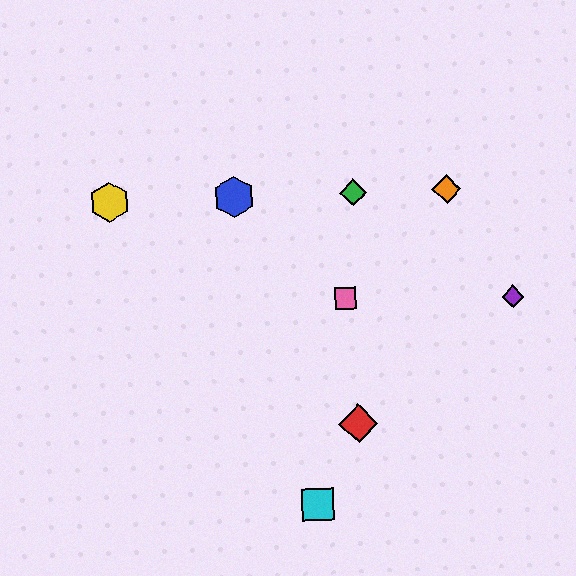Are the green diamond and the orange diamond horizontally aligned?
Yes, both are at y≈193.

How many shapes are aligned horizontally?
4 shapes (the blue hexagon, the green diamond, the yellow hexagon, the orange diamond) are aligned horizontally.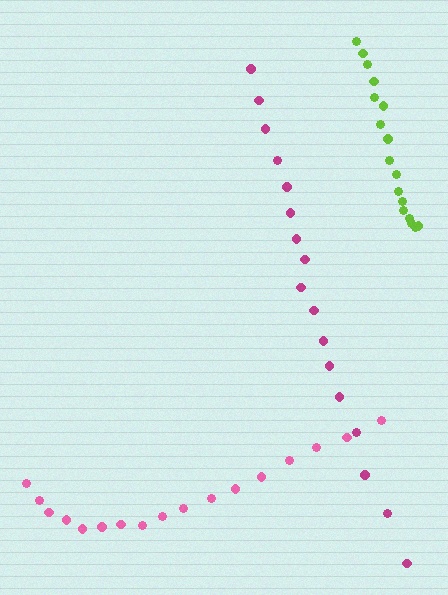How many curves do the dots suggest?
There are 3 distinct paths.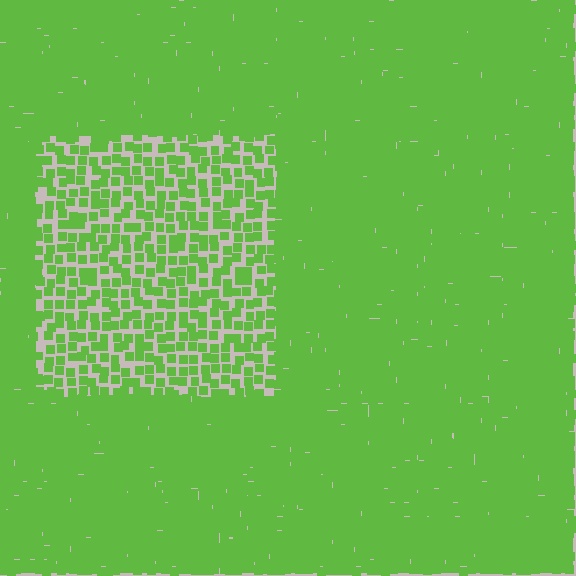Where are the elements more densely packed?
The elements are more densely packed outside the rectangle boundary.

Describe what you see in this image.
The image contains small lime elements arranged at two different densities. A rectangle-shaped region is visible where the elements are less densely packed than the surrounding area.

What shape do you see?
I see a rectangle.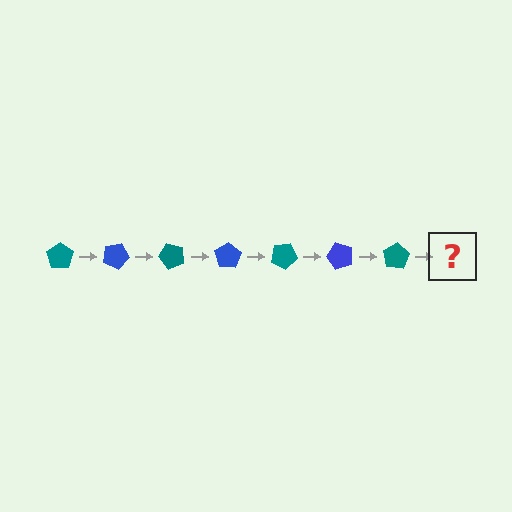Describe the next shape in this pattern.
It should be a blue pentagon, rotated 175 degrees from the start.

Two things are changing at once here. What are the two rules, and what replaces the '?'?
The two rules are that it rotates 25 degrees each step and the color cycles through teal and blue. The '?' should be a blue pentagon, rotated 175 degrees from the start.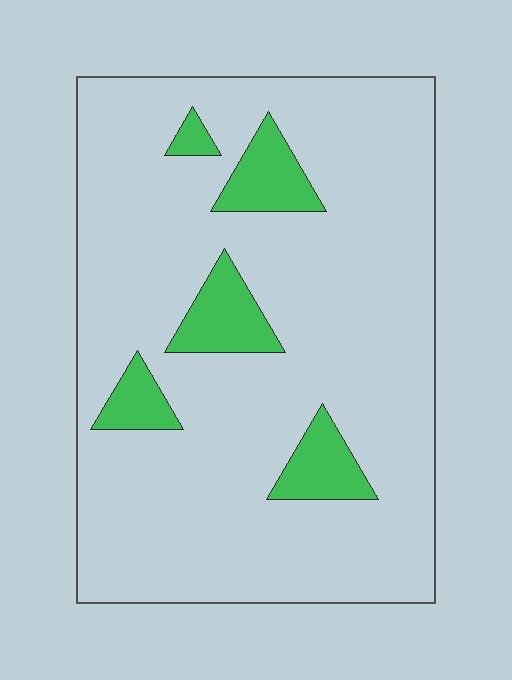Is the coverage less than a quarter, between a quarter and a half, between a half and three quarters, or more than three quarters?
Less than a quarter.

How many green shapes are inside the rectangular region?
5.